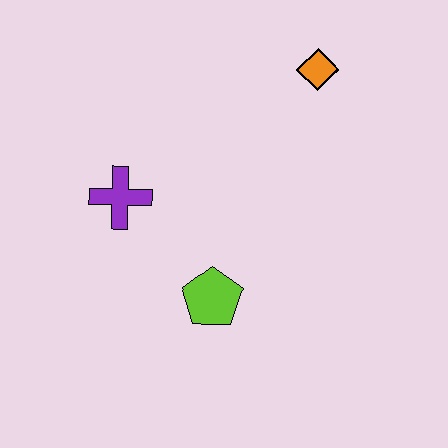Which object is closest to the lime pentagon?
The purple cross is closest to the lime pentagon.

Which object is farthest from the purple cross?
The orange diamond is farthest from the purple cross.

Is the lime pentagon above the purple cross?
No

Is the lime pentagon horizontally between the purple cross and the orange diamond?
Yes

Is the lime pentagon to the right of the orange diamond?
No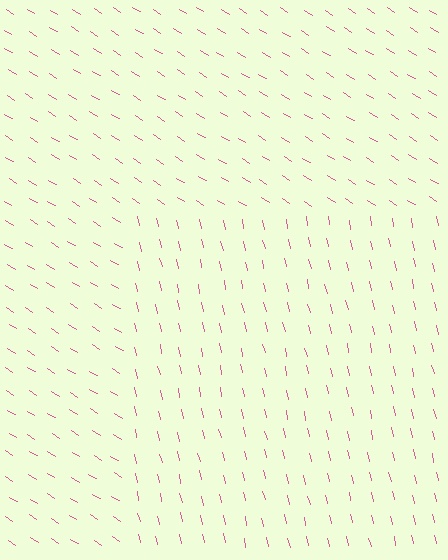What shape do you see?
I see a rectangle.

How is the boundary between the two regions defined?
The boundary is defined purely by a change in line orientation (approximately 45 degrees difference). All lines are the same color and thickness.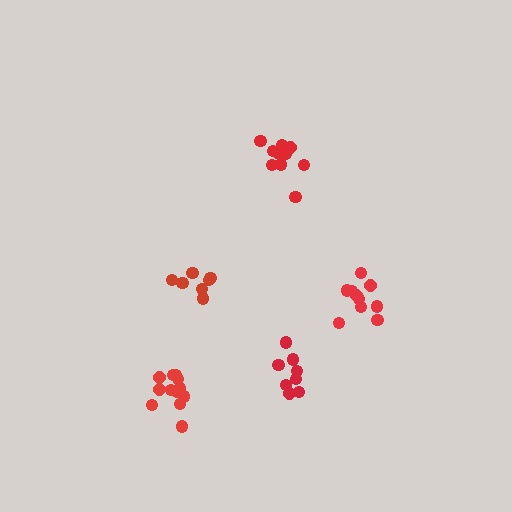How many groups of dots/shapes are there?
There are 5 groups.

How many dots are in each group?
Group 1: 8 dots, Group 2: 10 dots, Group 3: 11 dots, Group 4: 12 dots, Group 5: 7 dots (48 total).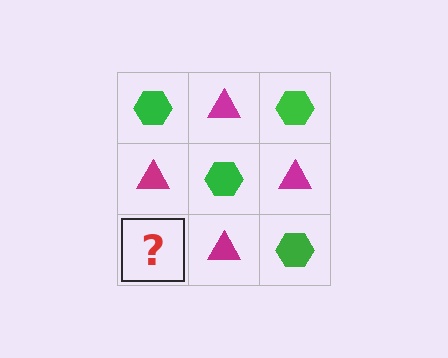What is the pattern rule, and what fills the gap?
The rule is that it alternates green hexagon and magenta triangle in a checkerboard pattern. The gap should be filled with a green hexagon.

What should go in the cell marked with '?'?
The missing cell should contain a green hexagon.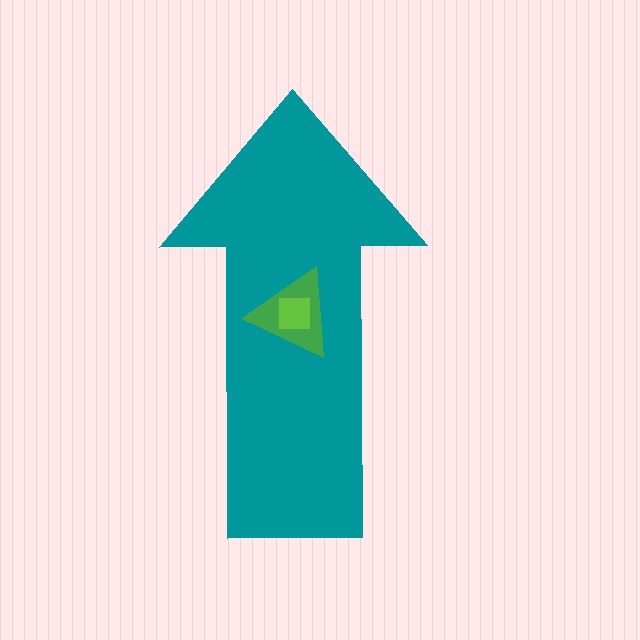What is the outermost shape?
The teal arrow.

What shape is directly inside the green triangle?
The lime square.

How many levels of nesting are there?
3.